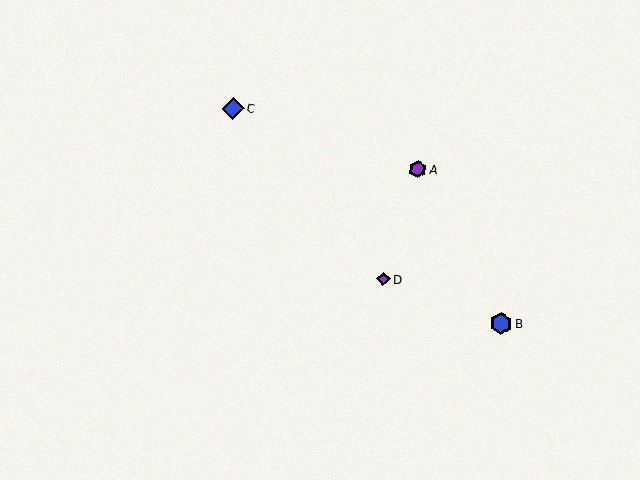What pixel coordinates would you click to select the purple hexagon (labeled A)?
Click at (418, 169) to select the purple hexagon A.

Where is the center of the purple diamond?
The center of the purple diamond is at (383, 279).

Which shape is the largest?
The blue diamond (labeled C) is the largest.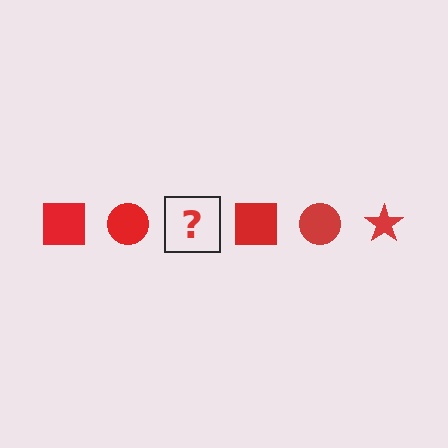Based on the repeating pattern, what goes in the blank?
The blank should be a red star.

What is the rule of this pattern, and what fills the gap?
The rule is that the pattern cycles through square, circle, star shapes in red. The gap should be filled with a red star.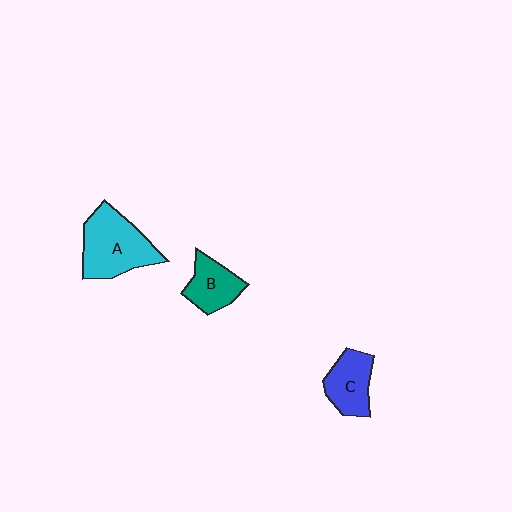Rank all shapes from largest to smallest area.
From largest to smallest: A (cyan), C (blue), B (teal).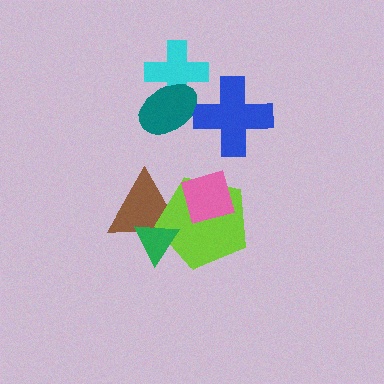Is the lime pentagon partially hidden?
Yes, it is partially covered by another shape.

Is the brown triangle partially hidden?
Yes, it is partially covered by another shape.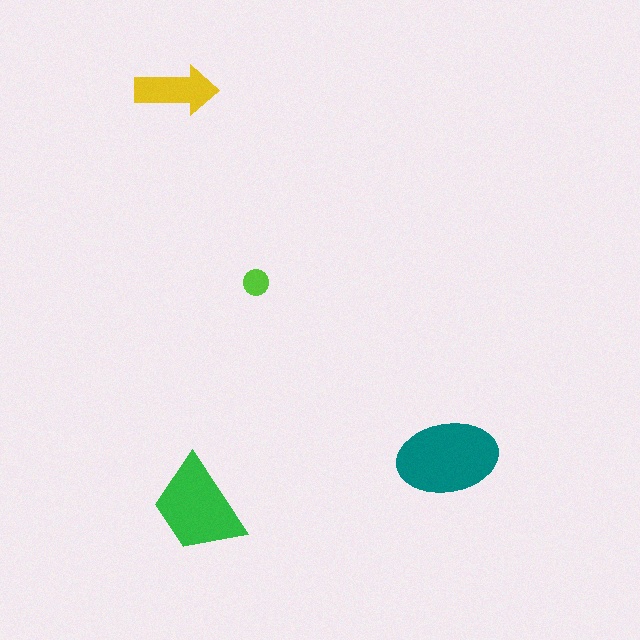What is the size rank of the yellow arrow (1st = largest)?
3rd.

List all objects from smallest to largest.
The lime circle, the yellow arrow, the green trapezoid, the teal ellipse.